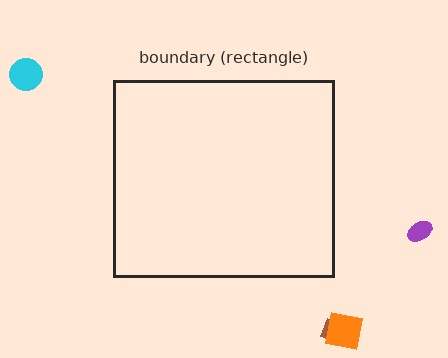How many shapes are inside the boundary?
0 inside, 4 outside.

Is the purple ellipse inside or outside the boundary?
Outside.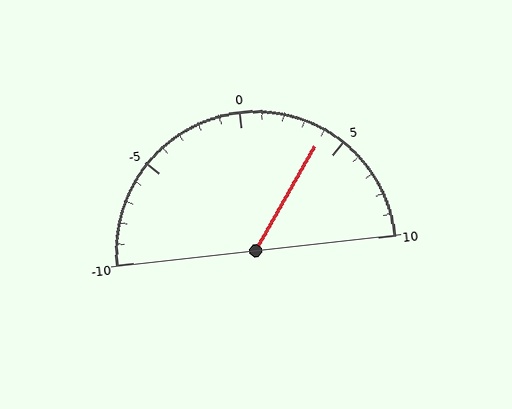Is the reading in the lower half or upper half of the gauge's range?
The reading is in the upper half of the range (-10 to 10).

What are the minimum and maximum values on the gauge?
The gauge ranges from -10 to 10.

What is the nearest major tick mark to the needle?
The nearest major tick mark is 5.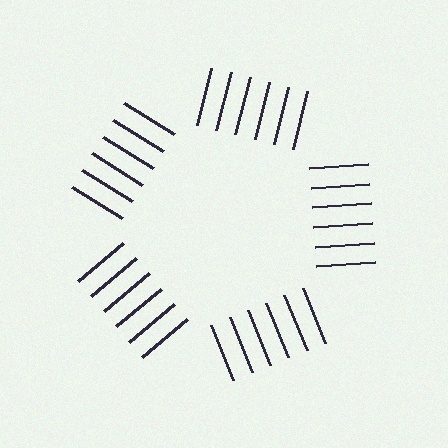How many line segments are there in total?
30 — 6 along each of the 5 edges.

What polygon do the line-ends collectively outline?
An illusory pentagon — the line segments terminate on its edges but no continuous stroke is drawn.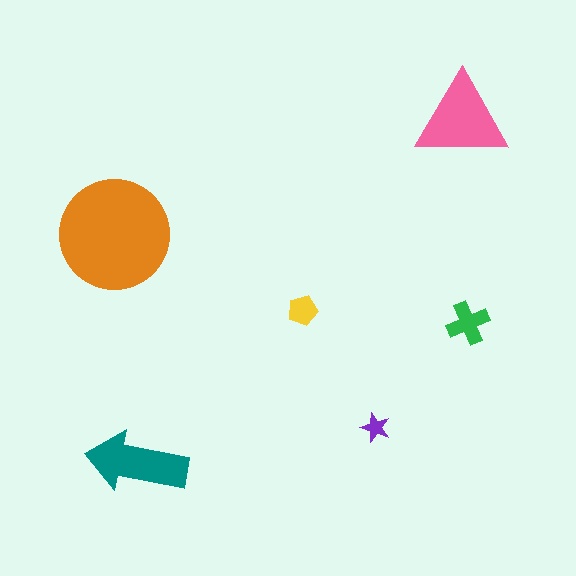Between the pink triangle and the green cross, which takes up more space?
The pink triangle.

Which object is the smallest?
The purple star.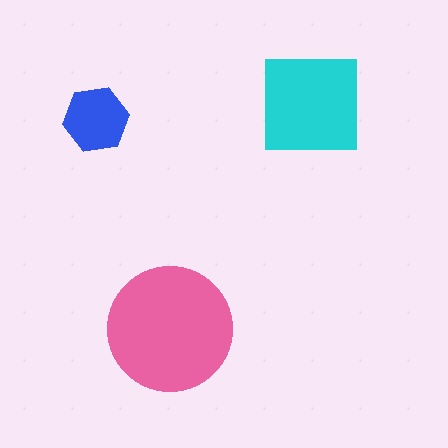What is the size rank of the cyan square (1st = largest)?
2nd.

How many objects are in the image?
There are 3 objects in the image.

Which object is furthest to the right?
The cyan square is rightmost.